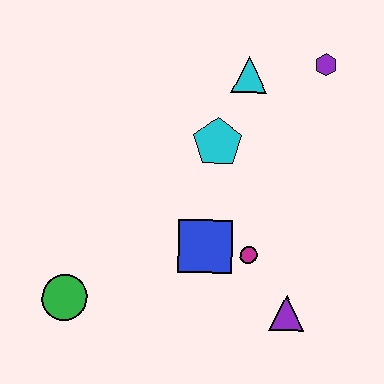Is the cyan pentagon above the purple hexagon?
No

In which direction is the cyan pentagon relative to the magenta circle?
The cyan pentagon is above the magenta circle.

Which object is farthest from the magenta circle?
The purple hexagon is farthest from the magenta circle.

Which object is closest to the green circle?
The blue square is closest to the green circle.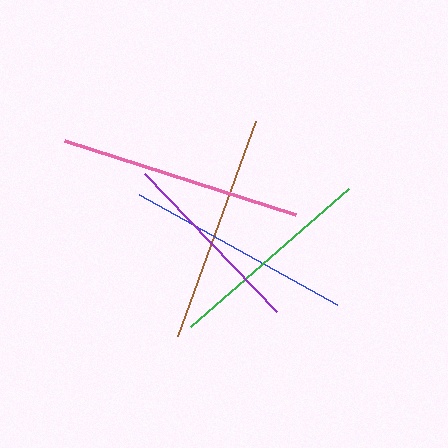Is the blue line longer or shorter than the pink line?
The pink line is longer than the blue line.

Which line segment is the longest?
The pink line is the longest at approximately 243 pixels.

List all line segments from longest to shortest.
From longest to shortest: pink, brown, blue, green, purple.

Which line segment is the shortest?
The purple line is the shortest at approximately 191 pixels.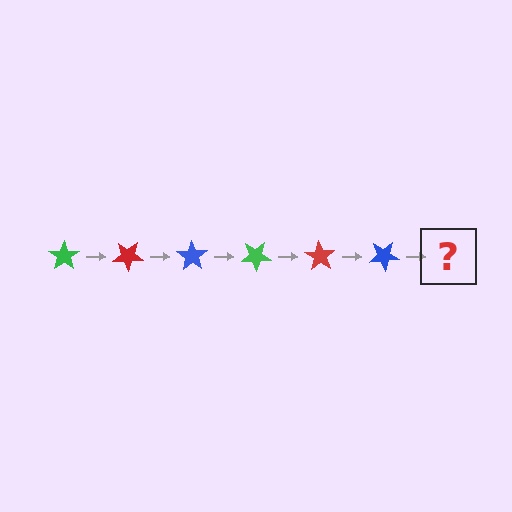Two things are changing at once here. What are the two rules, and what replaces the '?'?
The two rules are that it rotates 35 degrees each step and the color cycles through green, red, and blue. The '?' should be a green star, rotated 210 degrees from the start.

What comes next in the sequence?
The next element should be a green star, rotated 210 degrees from the start.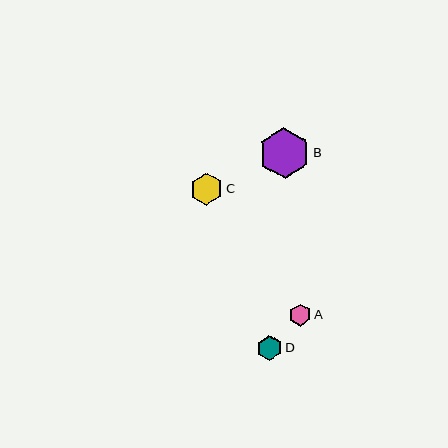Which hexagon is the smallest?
Hexagon A is the smallest with a size of approximately 22 pixels.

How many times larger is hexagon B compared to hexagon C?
Hexagon B is approximately 1.6 times the size of hexagon C.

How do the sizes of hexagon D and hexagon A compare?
Hexagon D and hexagon A are approximately the same size.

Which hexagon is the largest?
Hexagon B is the largest with a size of approximately 51 pixels.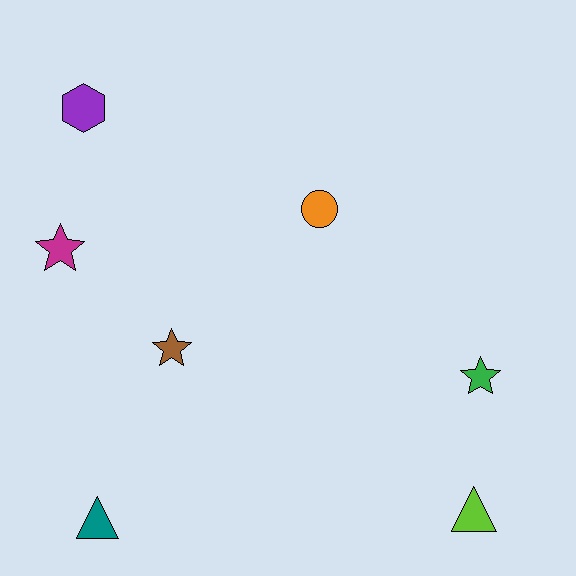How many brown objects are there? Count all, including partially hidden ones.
There is 1 brown object.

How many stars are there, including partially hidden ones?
There are 3 stars.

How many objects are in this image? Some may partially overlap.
There are 7 objects.